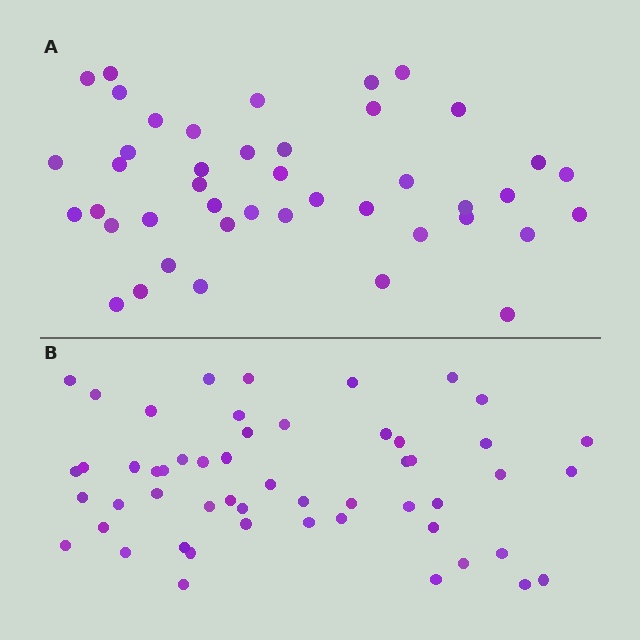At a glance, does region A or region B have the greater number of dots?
Region B (the bottom region) has more dots.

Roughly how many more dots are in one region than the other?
Region B has roughly 10 or so more dots than region A.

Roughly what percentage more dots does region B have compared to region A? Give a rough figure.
About 25% more.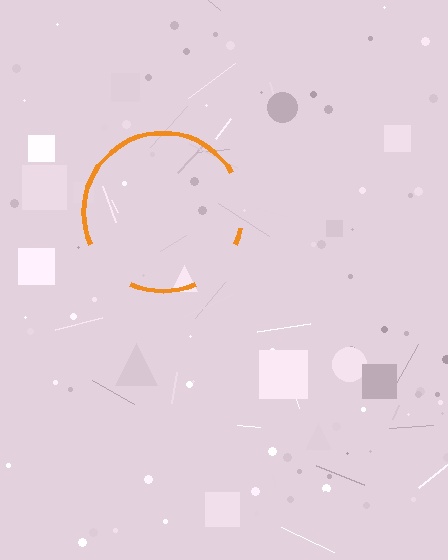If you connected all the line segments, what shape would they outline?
They would outline a circle.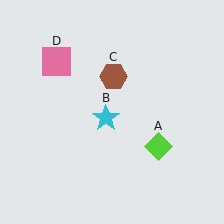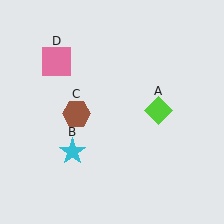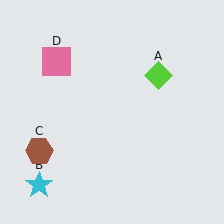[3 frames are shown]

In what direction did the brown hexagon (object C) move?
The brown hexagon (object C) moved down and to the left.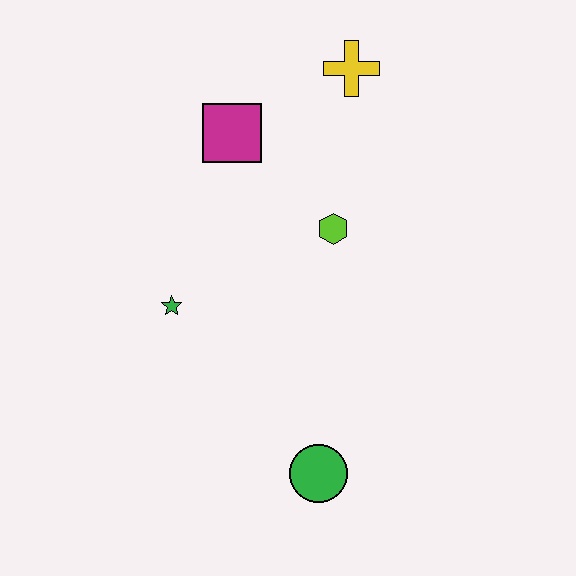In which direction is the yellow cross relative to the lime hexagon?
The yellow cross is above the lime hexagon.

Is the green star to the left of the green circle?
Yes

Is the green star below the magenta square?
Yes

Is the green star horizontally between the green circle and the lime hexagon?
No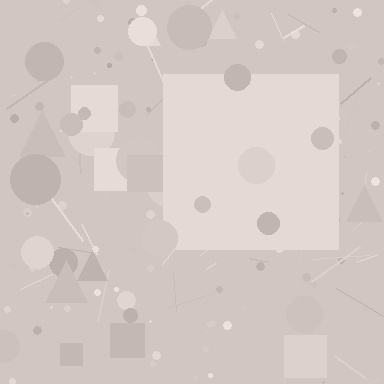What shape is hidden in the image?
A square is hidden in the image.